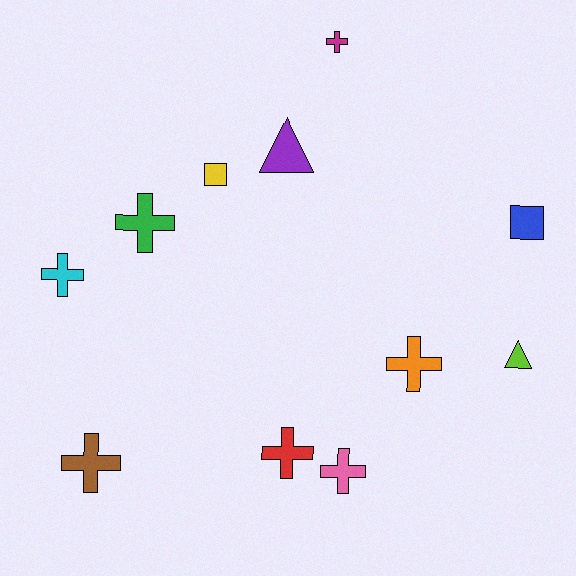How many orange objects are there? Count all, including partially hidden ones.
There is 1 orange object.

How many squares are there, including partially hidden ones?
There are 2 squares.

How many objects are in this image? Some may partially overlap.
There are 11 objects.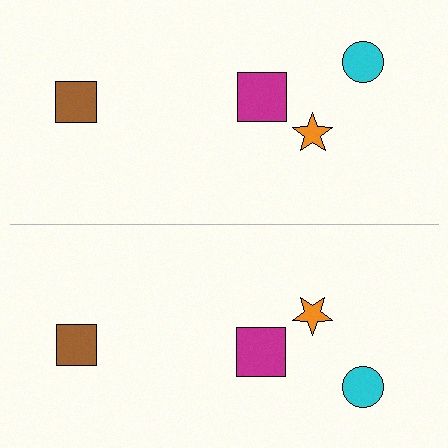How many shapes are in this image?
There are 8 shapes in this image.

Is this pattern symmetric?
Yes, this pattern has bilateral (reflection) symmetry.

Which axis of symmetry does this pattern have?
The pattern has a horizontal axis of symmetry running through the center of the image.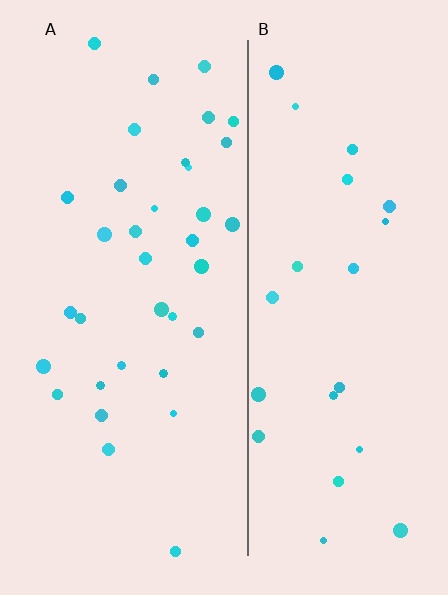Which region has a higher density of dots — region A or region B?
A (the left).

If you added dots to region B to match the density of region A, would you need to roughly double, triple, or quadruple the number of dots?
Approximately double.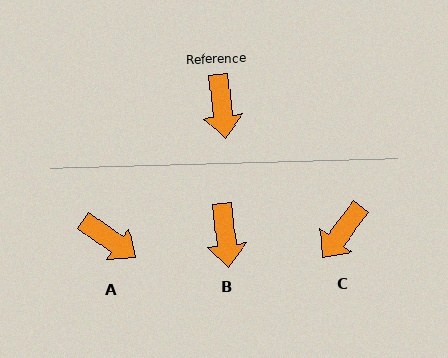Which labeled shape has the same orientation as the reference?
B.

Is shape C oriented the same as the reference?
No, it is off by about 44 degrees.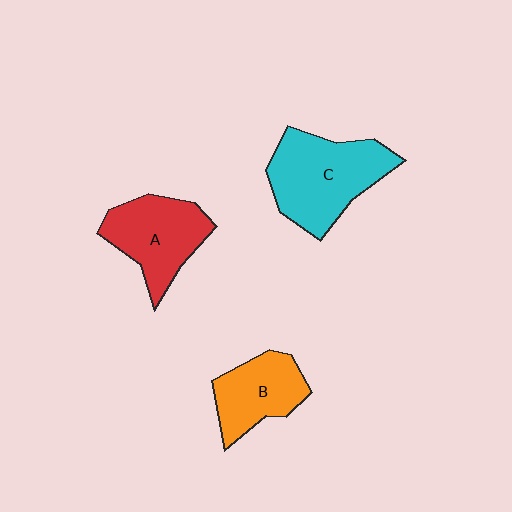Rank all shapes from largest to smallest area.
From largest to smallest: C (cyan), A (red), B (orange).